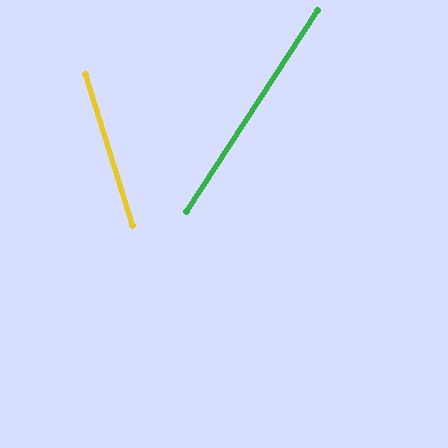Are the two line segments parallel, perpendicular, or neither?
Neither parallel nor perpendicular — they differ by about 51°.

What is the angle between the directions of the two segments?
Approximately 51 degrees.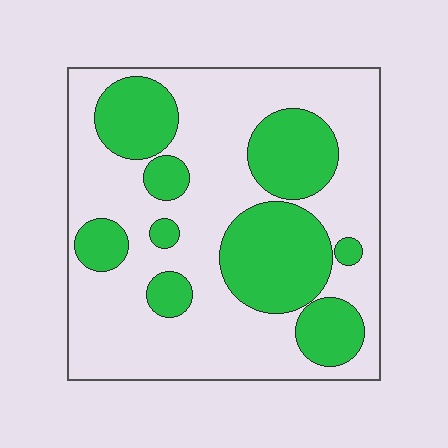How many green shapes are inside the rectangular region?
9.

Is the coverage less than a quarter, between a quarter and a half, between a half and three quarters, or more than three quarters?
Between a quarter and a half.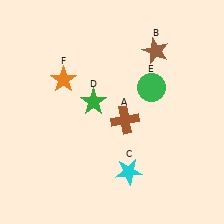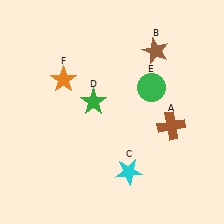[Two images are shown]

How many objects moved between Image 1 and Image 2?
1 object moved between the two images.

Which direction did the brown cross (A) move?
The brown cross (A) moved right.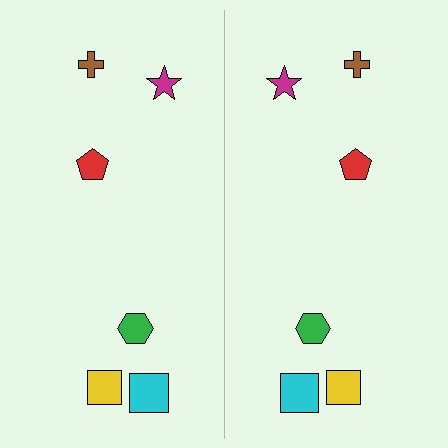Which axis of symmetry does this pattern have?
The pattern has a vertical axis of symmetry running through the center of the image.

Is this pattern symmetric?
Yes, this pattern has bilateral (reflection) symmetry.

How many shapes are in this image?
There are 12 shapes in this image.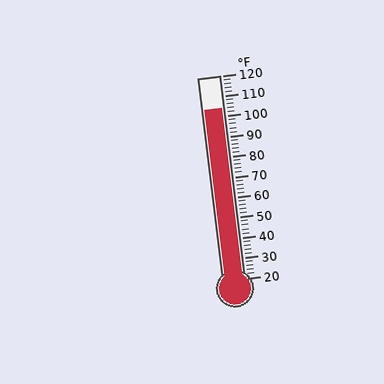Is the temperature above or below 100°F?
The temperature is above 100°F.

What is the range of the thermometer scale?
The thermometer scale ranges from 20°F to 120°F.